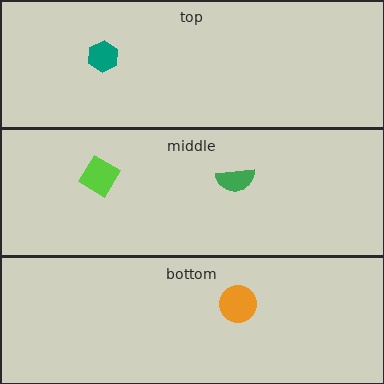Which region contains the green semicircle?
The middle region.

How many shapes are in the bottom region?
1.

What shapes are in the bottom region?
The orange circle.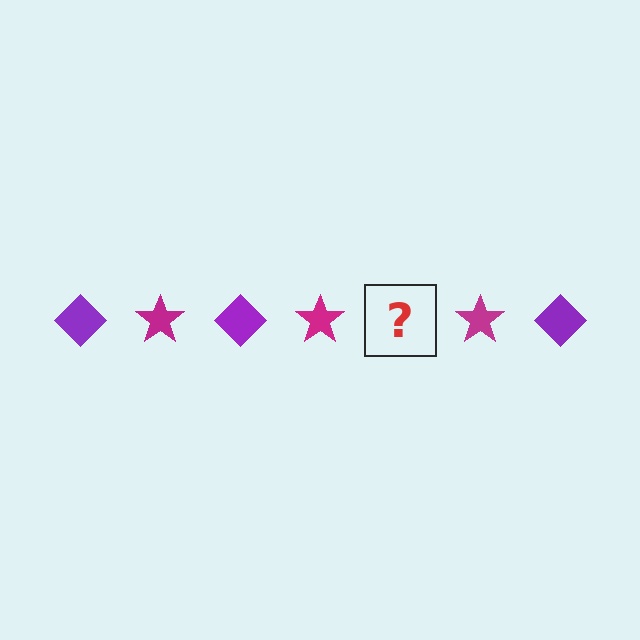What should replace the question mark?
The question mark should be replaced with a purple diamond.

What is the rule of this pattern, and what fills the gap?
The rule is that the pattern alternates between purple diamond and magenta star. The gap should be filled with a purple diamond.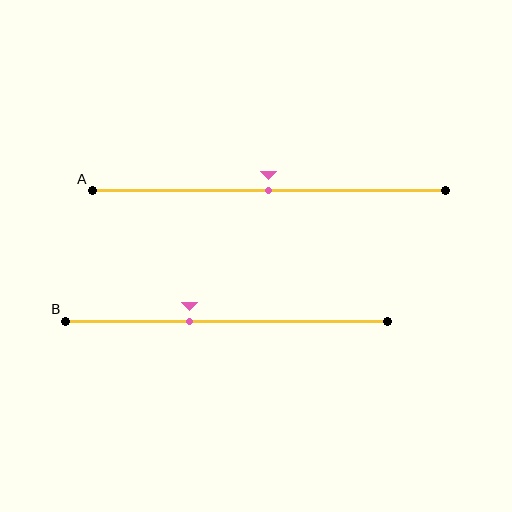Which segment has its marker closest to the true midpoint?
Segment A has its marker closest to the true midpoint.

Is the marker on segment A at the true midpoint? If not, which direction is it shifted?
Yes, the marker on segment A is at the true midpoint.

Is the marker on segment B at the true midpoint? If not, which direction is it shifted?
No, the marker on segment B is shifted to the left by about 12% of the segment length.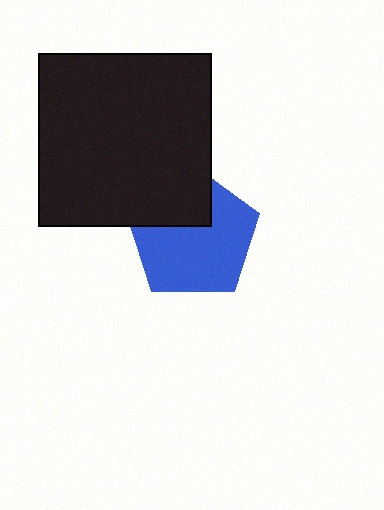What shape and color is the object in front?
The object in front is a black square.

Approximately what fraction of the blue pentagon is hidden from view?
Roughly 31% of the blue pentagon is hidden behind the black square.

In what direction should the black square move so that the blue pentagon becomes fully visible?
The black square should move up. That is the shortest direction to clear the overlap and leave the blue pentagon fully visible.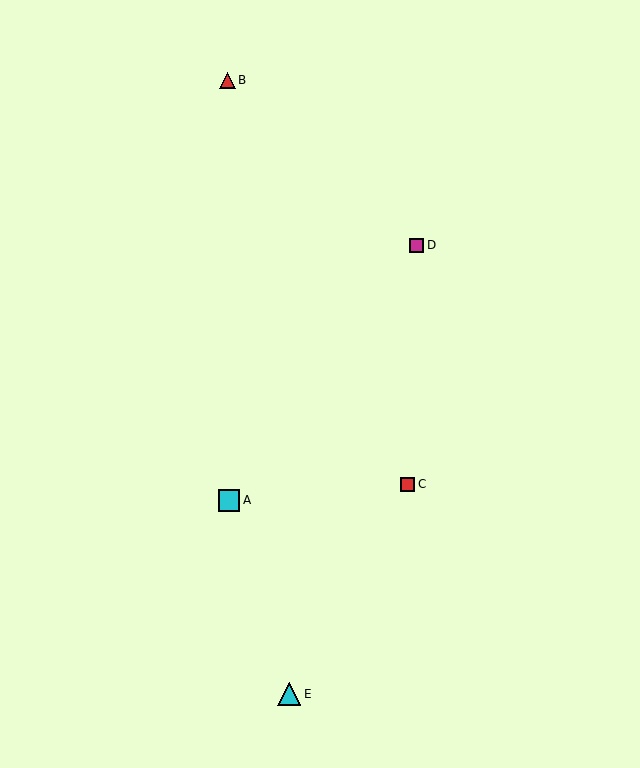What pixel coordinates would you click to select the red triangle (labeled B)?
Click at (227, 80) to select the red triangle B.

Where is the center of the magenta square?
The center of the magenta square is at (416, 245).